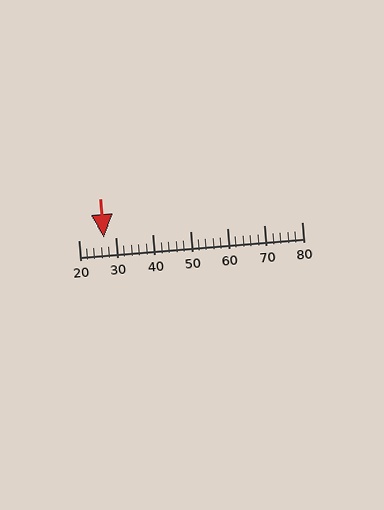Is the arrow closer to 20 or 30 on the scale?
The arrow is closer to 30.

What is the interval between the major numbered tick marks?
The major tick marks are spaced 10 units apart.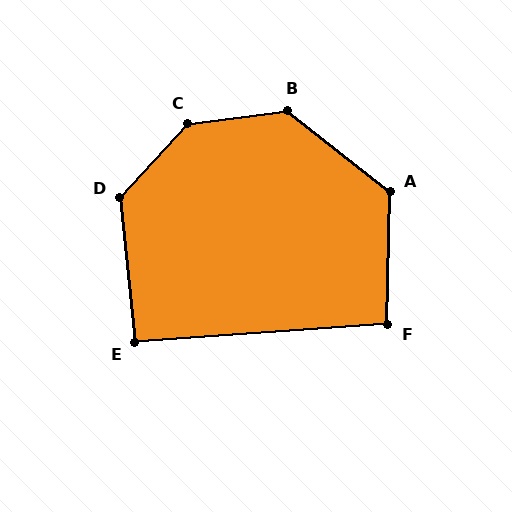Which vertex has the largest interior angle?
C, at approximately 140 degrees.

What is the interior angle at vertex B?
Approximately 134 degrees (obtuse).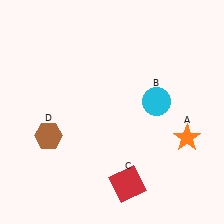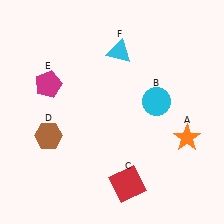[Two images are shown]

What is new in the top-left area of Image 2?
A magenta pentagon (E) was added in the top-left area of Image 2.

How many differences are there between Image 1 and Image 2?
There are 2 differences between the two images.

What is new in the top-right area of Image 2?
A cyan triangle (F) was added in the top-right area of Image 2.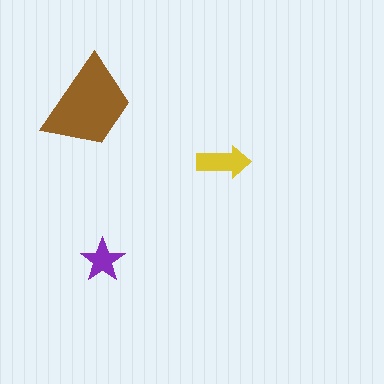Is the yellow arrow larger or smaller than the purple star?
Larger.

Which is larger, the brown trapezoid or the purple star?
The brown trapezoid.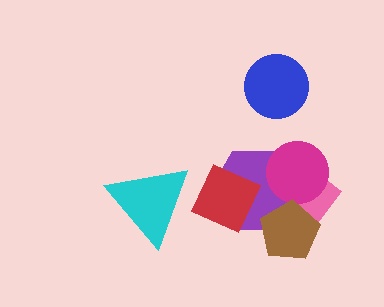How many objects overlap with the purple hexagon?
4 objects overlap with the purple hexagon.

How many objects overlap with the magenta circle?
2 objects overlap with the magenta circle.